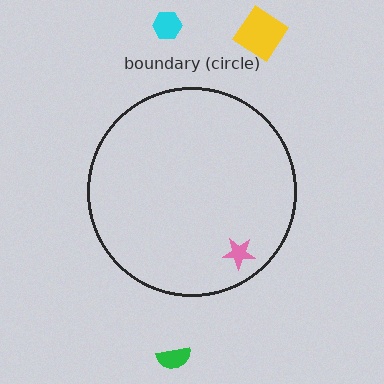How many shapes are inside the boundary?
1 inside, 3 outside.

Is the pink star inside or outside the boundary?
Inside.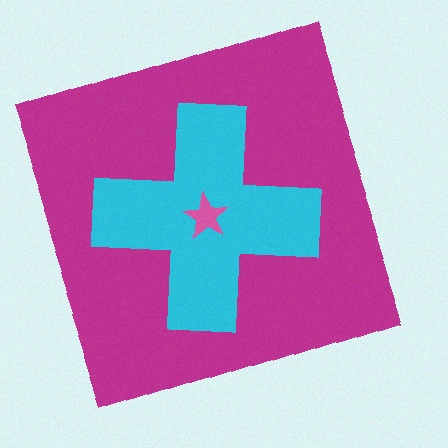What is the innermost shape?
The pink star.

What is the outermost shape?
The magenta square.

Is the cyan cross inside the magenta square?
Yes.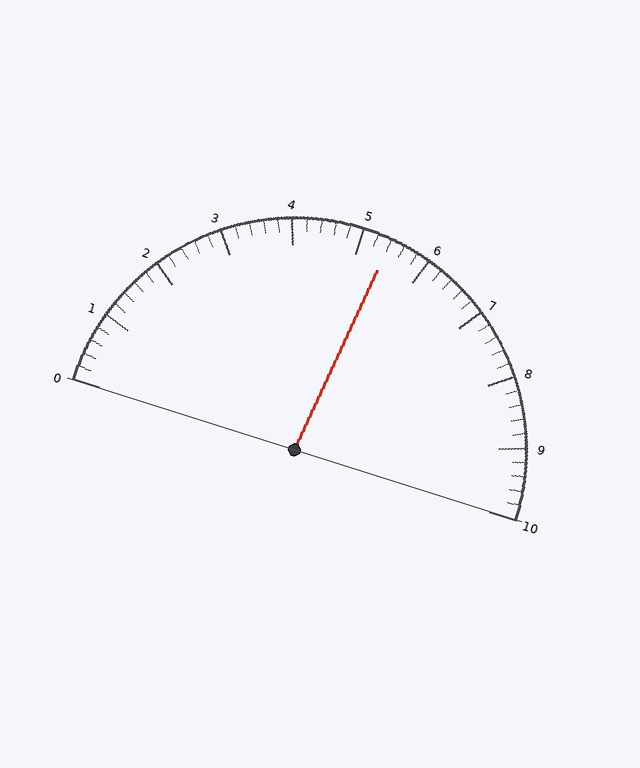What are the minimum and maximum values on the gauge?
The gauge ranges from 0 to 10.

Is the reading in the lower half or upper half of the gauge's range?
The reading is in the upper half of the range (0 to 10).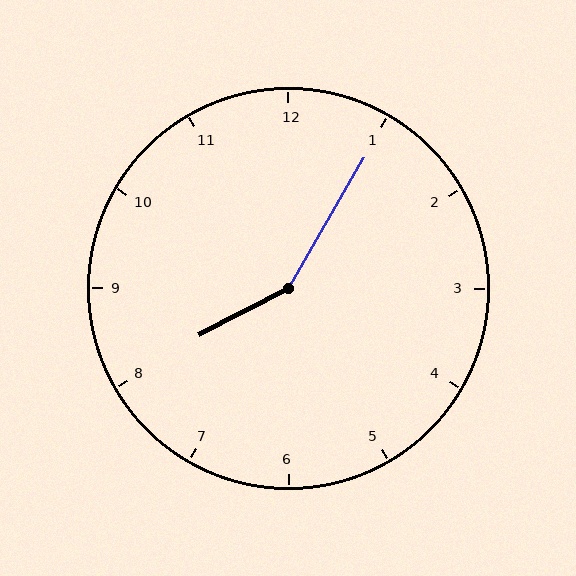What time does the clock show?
8:05.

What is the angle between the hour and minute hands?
Approximately 148 degrees.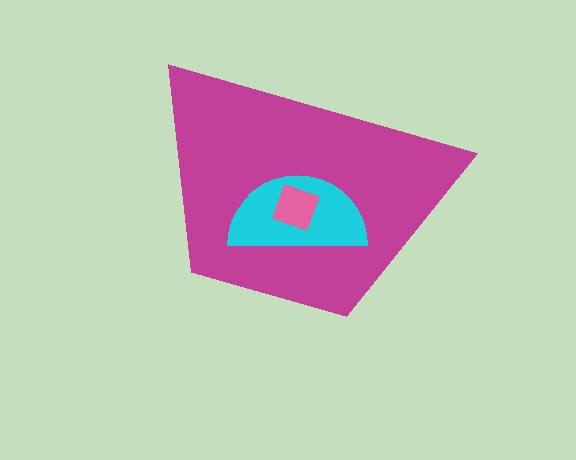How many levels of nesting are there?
3.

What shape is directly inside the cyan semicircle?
The pink square.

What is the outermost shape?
The magenta trapezoid.